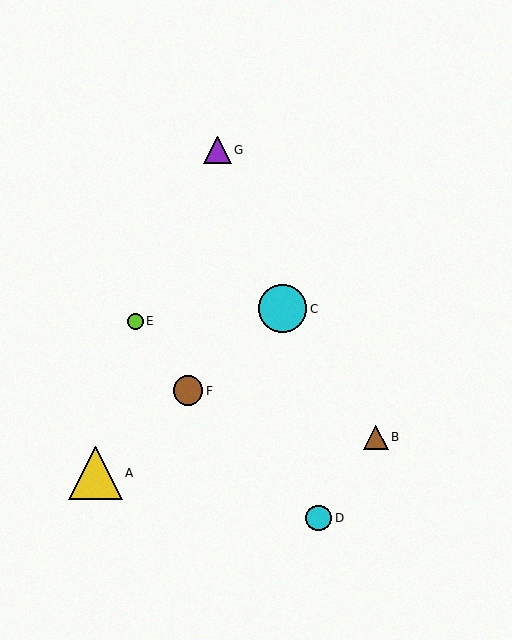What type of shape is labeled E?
Shape E is a lime circle.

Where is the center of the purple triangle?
The center of the purple triangle is at (217, 150).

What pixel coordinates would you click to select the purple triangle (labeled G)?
Click at (217, 150) to select the purple triangle G.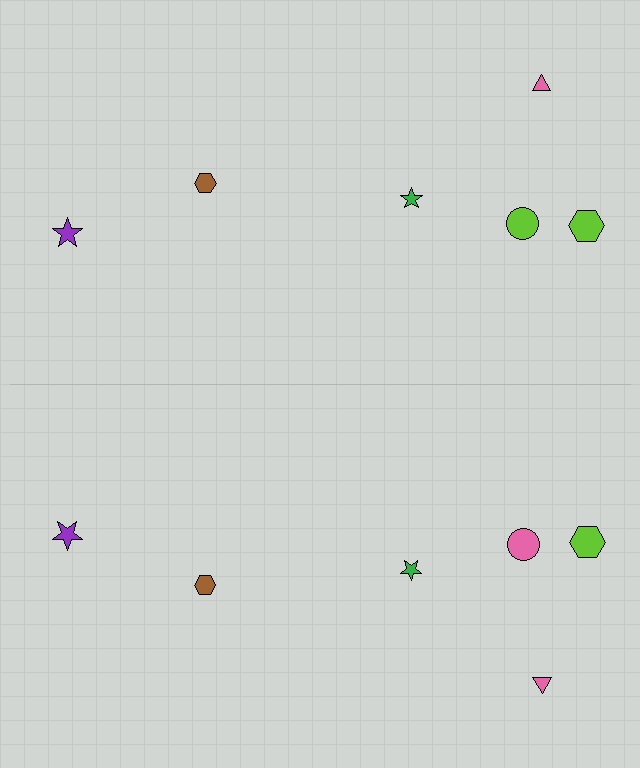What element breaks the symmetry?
The pink circle on the bottom side breaks the symmetry — its mirror counterpart is lime.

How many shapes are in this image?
There are 12 shapes in this image.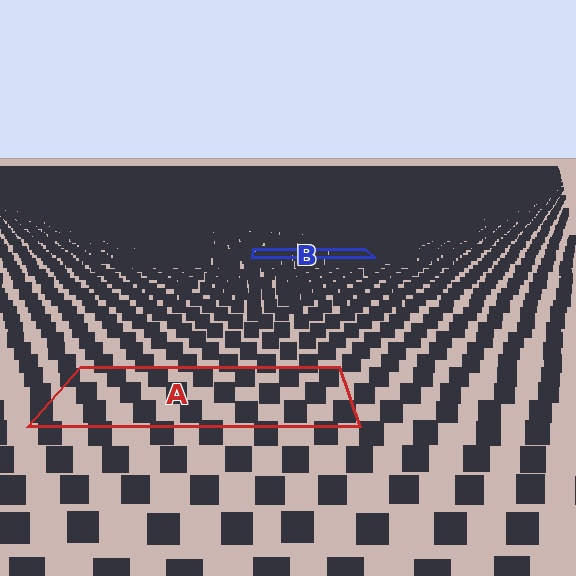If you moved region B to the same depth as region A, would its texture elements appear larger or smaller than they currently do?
They would appear larger. At a closer depth, the same texture elements are projected at a bigger on-screen size.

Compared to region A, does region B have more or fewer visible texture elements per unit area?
Region B has more texture elements per unit area — they are packed more densely because it is farther away.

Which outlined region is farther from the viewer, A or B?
Region B is farther from the viewer — the texture elements inside it appear smaller and more densely packed.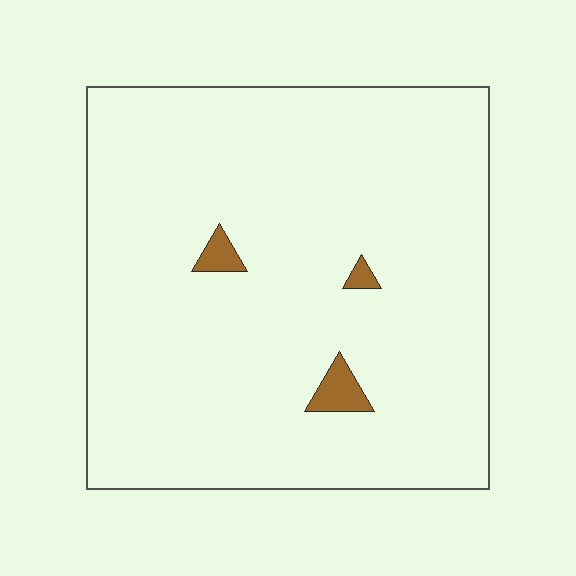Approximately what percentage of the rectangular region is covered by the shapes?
Approximately 5%.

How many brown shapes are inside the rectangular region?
3.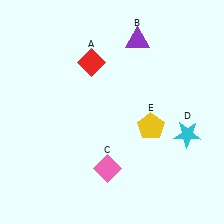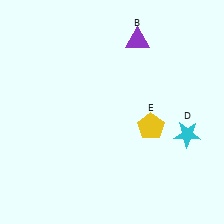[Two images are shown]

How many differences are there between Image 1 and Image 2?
There are 2 differences between the two images.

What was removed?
The pink diamond (C), the red diamond (A) were removed in Image 2.